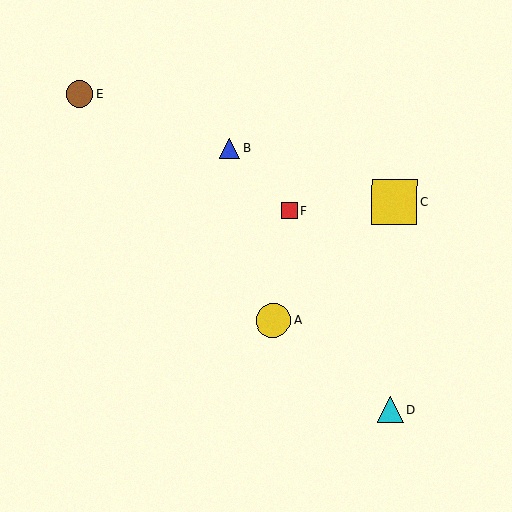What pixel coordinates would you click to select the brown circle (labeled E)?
Click at (80, 94) to select the brown circle E.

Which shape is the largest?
The yellow square (labeled C) is the largest.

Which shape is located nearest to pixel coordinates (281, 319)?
The yellow circle (labeled A) at (273, 321) is nearest to that location.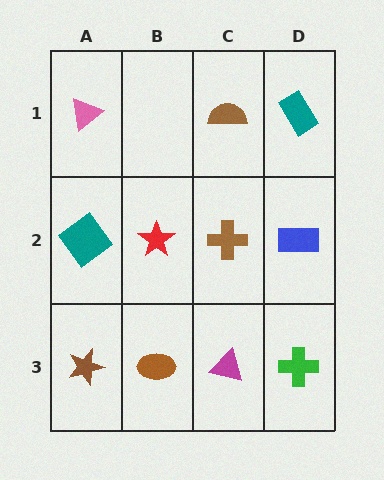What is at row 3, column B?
A brown ellipse.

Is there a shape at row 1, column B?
No, that cell is empty.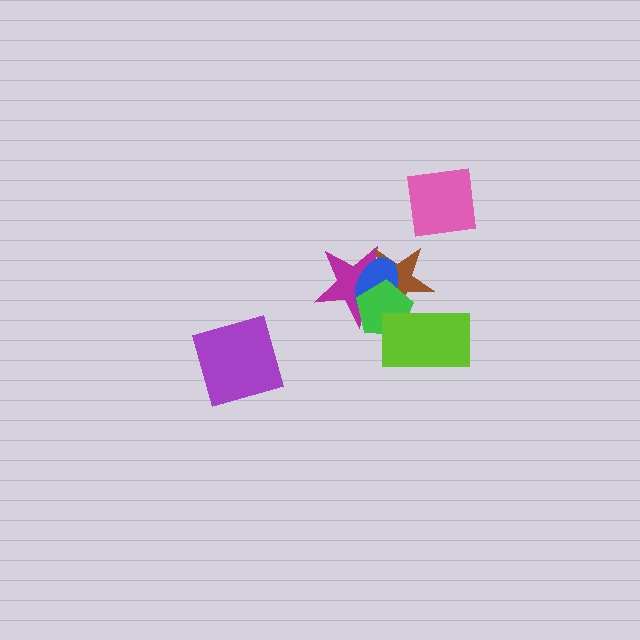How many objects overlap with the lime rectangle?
2 objects overlap with the lime rectangle.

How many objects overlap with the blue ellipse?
3 objects overlap with the blue ellipse.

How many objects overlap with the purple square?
0 objects overlap with the purple square.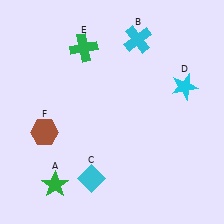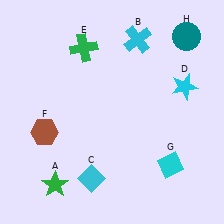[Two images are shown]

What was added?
A cyan diamond (G), a teal circle (H) were added in Image 2.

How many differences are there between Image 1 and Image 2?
There are 2 differences between the two images.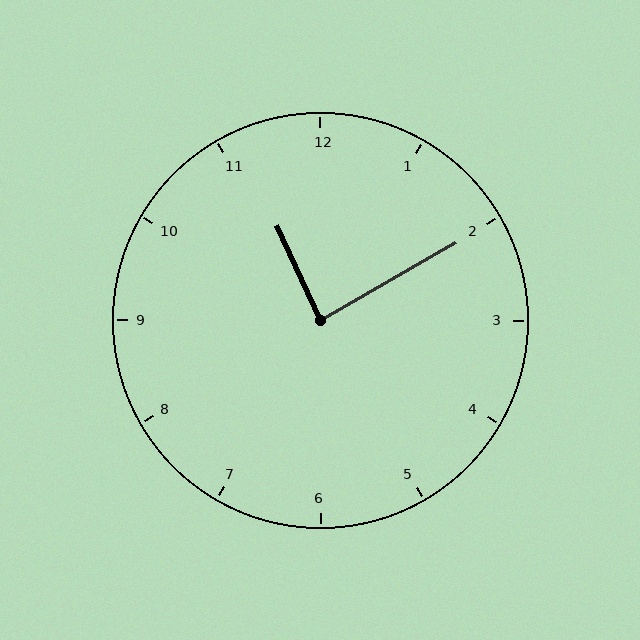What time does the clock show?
11:10.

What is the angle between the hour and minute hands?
Approximately 85 degrees.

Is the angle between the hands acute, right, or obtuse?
It is right.